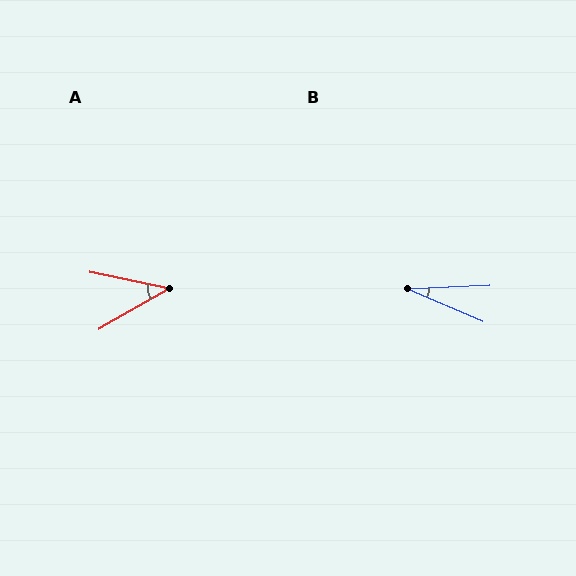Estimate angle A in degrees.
Approximately 41 degrees.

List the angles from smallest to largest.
B (25°), A (41°).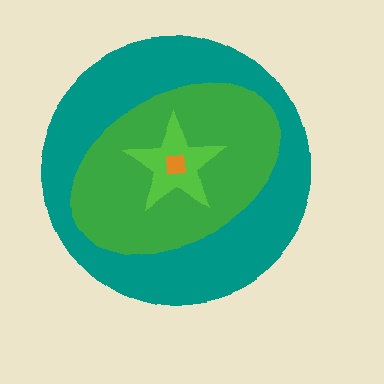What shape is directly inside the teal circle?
The green ellipse.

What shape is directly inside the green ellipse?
The lime star.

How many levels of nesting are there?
4.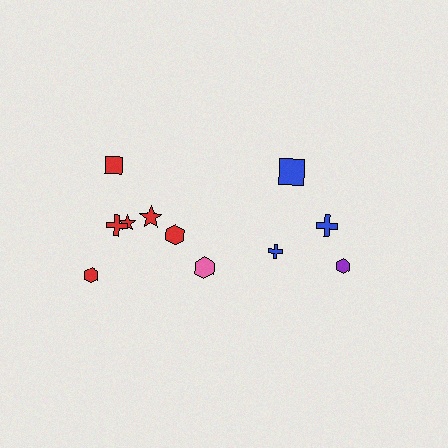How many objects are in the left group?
There are 7 objects.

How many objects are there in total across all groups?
There are 11 objects.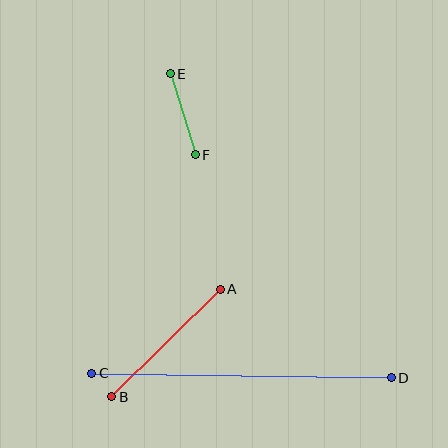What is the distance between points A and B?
The distance is approximately 153 pixels.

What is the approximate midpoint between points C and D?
The midpoint is at approximately (241, 375) pixels.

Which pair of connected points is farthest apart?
Points C and D are farthest apart.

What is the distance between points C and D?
The distance is approximately 300 pixels.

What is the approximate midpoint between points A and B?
The midpoint is at approximately (166, 343) pixels.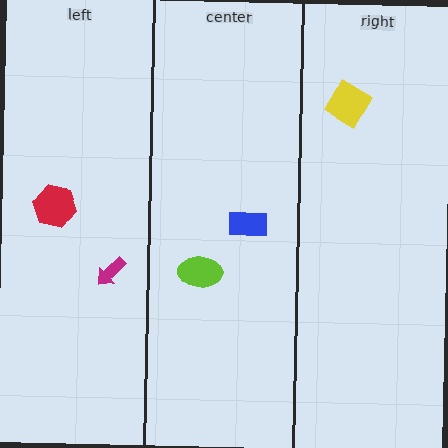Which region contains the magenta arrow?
The left region.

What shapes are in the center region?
The blue rectangle, the lime ellipse.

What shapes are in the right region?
The yellow diamond.